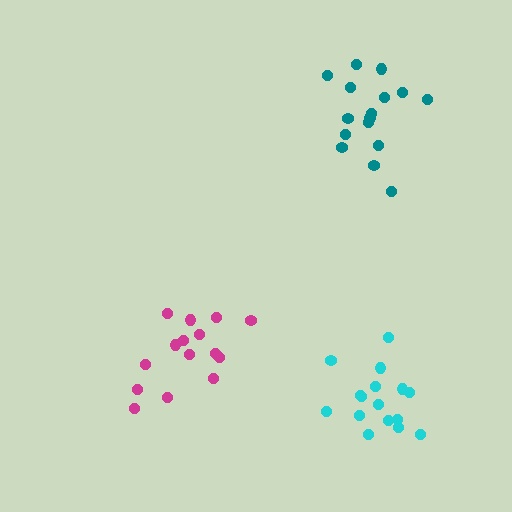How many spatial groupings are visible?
There are 3 spatial groupings.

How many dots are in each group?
Group 1: 15 dots, Group 2: 16 dots, Group 3: 16 dots (47 total).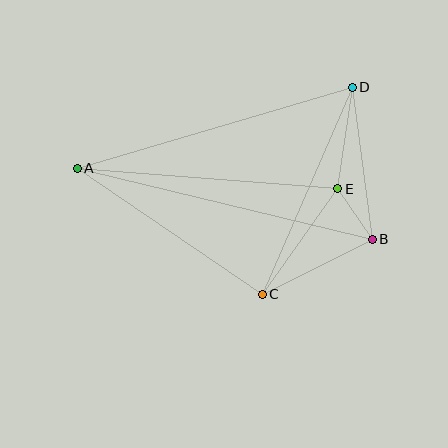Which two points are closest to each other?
Points B and E are closest to each other.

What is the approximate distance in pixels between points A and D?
The distance between A and D is approximately 287 pixels.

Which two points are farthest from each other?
Points A and B are farthest from each other.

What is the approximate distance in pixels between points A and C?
The distance between A and C is approximately 224 pixels.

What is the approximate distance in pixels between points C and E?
The distance between C and E is approximately 130 pixels.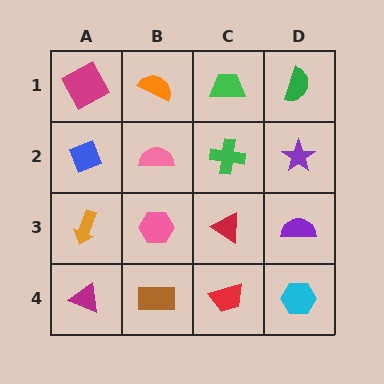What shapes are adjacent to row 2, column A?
A magenta square (row 1, column A), an orange arrow (row 3, column A), a pink semicircle (row 2, column B).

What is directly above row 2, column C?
A green trapezoid.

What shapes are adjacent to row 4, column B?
A pink hexagon (row 3, column B), a magenta triangle (row 4, column A), a red trapezoid (row 4, column C).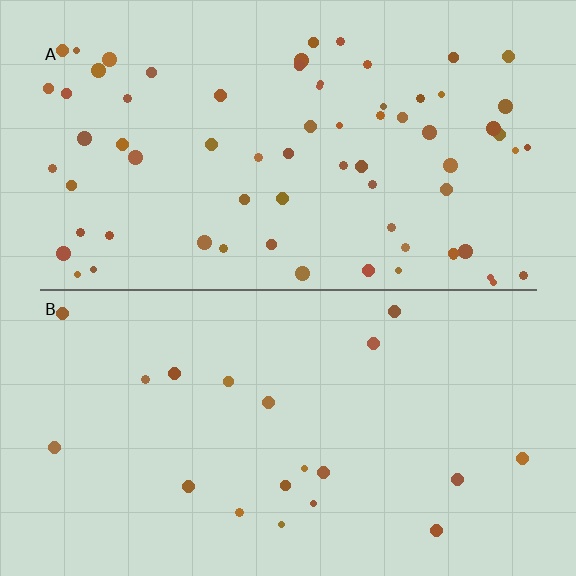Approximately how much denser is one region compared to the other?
Approximately 3.6× — region A over region B.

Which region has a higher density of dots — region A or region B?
A (the top).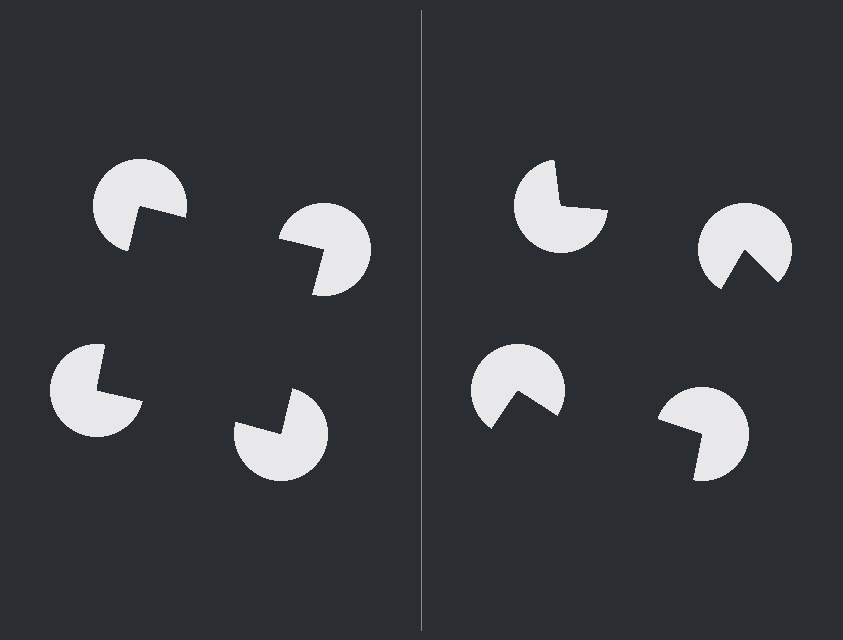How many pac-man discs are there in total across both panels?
8 — 4 on each side.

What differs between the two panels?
The pac-man discs are positioned identically on both sides; only the wedge orientations differ. On the left they align to a square; on the right they are misaligned.